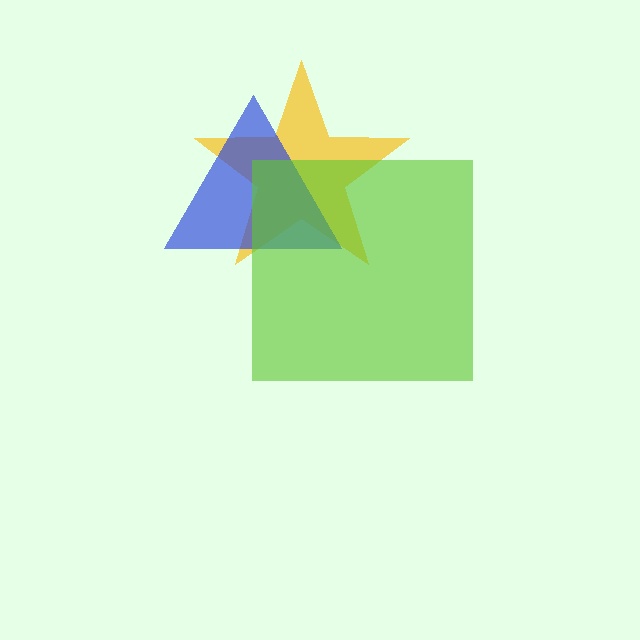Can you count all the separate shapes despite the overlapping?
Yes, there are 3 separate shapes.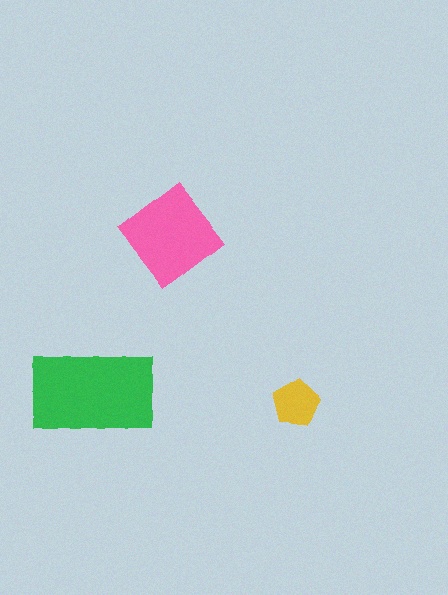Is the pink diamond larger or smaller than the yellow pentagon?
Larger.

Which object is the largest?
The green rectangle.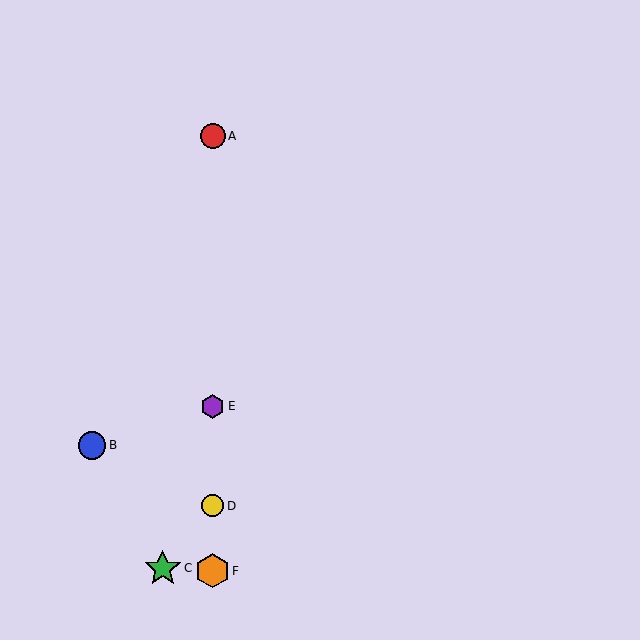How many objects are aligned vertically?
4 objects (A, D, E, F) are aligned vertically.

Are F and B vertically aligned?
No, F is at x≈213 and B is at x≈92.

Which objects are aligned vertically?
Objects A, D, E, F are aligned vertically.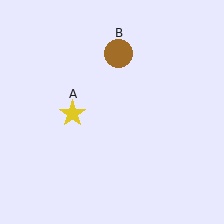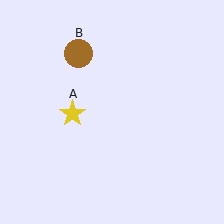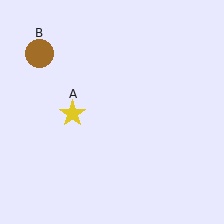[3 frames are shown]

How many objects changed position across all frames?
1 object changed position: brown circle (object B).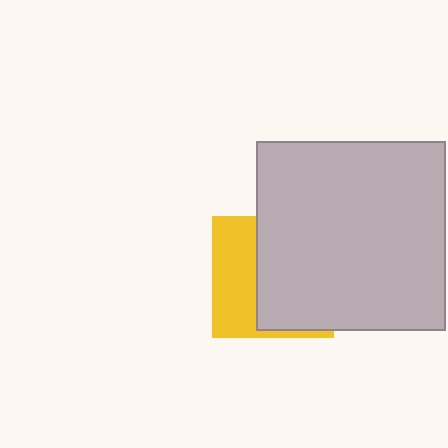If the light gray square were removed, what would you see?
You would see the complete yellow square.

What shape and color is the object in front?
The object in front is a light gray square.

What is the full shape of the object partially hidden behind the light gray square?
The partially hidden object is a yellow square.